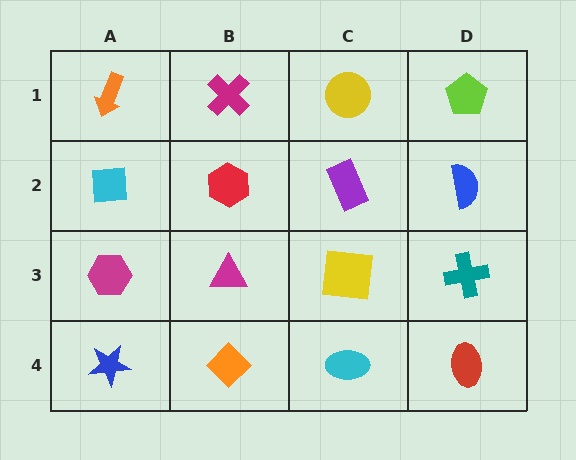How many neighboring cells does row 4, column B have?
3.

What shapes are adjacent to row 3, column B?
A red hexagon (row 2, column B), an orange diamond (row 4, column B), a magenta hexagon (row 3, column A), a yellow square (row 3, column C).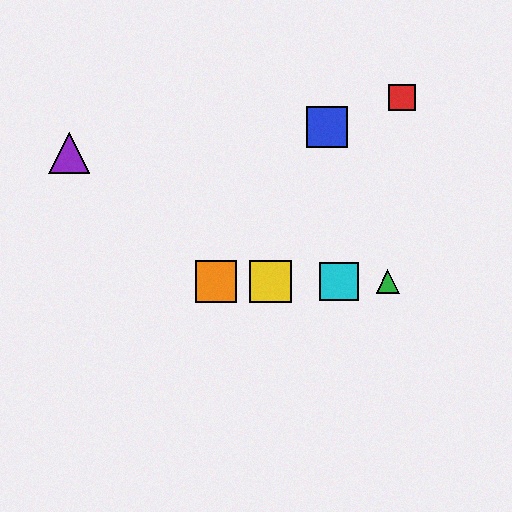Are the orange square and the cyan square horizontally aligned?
Yes, both are at y≈282.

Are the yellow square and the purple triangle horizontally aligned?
No, the yellow square is at y≈282 and the purple triangle is at y≈153.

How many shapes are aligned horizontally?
4 shapes (the green triangle, the yellow square, the orange square, the cyan square) are aligned horizontally.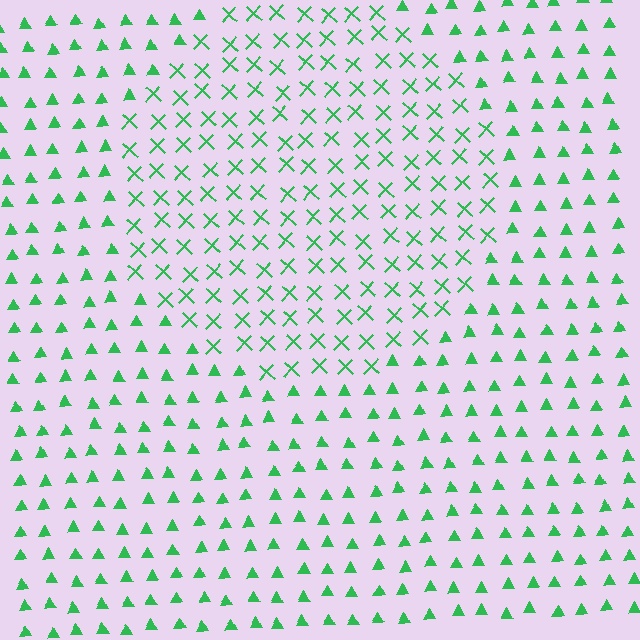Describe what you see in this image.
The image is filled with small green elements arranged in a uniform grid. A circle-shaped region contains X marks, while the surrounding area contains triangles. The boundary is defined purely by the change in element shape.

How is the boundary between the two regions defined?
The boundary is defined by a change in element shape: X marks inside vs. triangles outside. All elements share the same color and spacing.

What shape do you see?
I see a circle.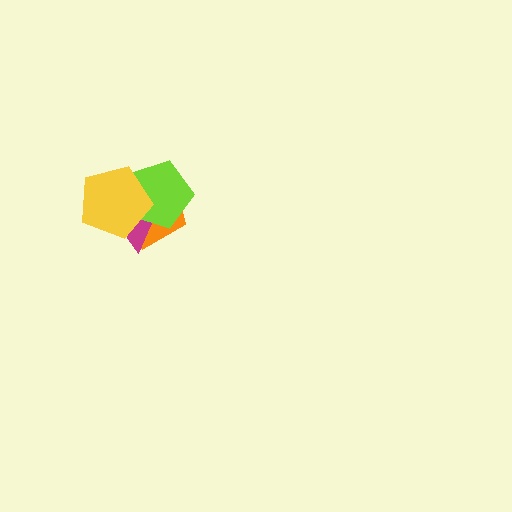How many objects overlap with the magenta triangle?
3 objects overlap with the magenta triangle.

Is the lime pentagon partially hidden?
Yes, it is partially covered by another shape.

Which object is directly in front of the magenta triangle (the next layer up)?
The lime pentagon is directly in front of the magenta triangle.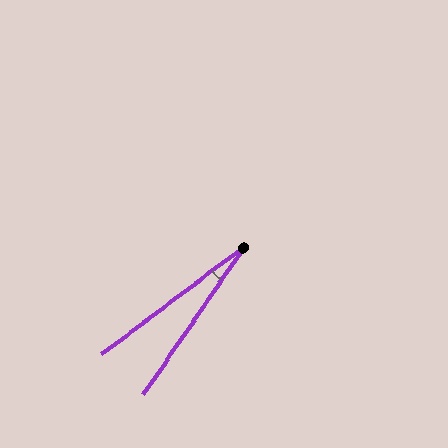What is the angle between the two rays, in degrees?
Approximately 18 degrees.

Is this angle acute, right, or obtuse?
It is acute.